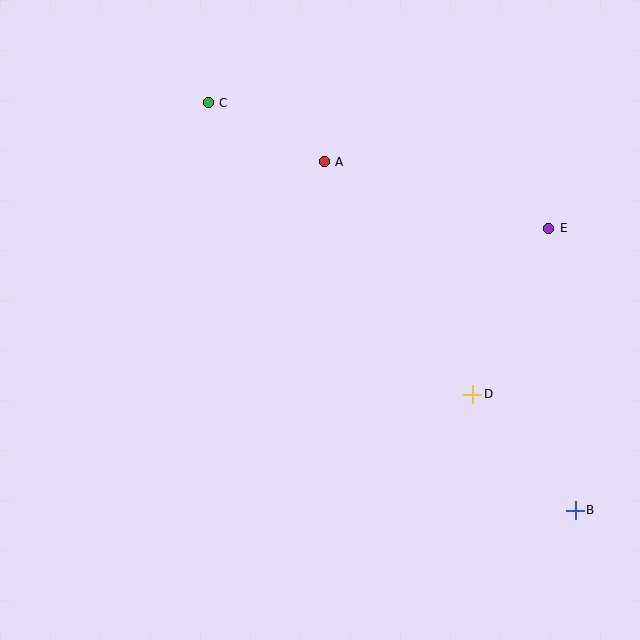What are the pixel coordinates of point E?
Point E is at (549, 228).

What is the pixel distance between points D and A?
The distance between D and A is 276 pixels.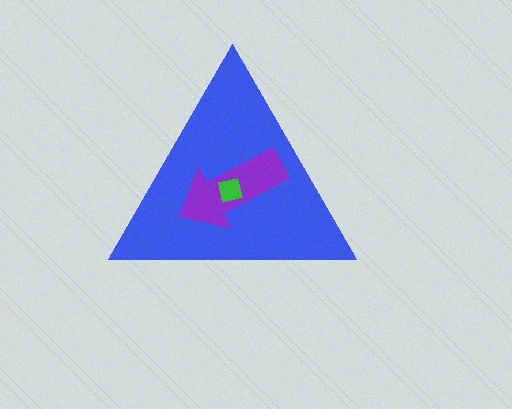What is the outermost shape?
The blue triangle.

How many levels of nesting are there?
3.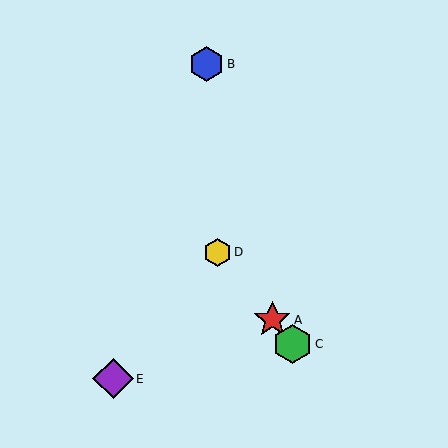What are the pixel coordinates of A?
Object A is at (272, 320).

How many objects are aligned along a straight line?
3 objects (A, C, D) are aligned along a straight line.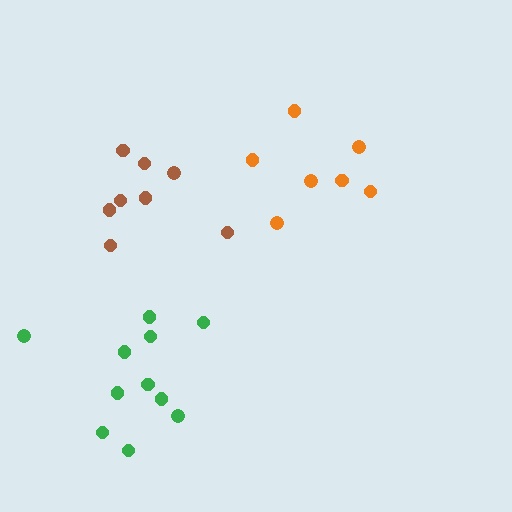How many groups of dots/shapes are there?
There are 3 groups.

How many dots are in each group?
Group 1: 7 dots, Group 2: 8 dots, Group 3: 11 dots (26 total).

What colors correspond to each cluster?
The clusters are colored: orange, brown, green.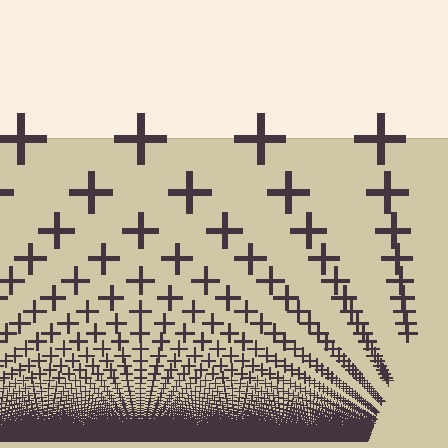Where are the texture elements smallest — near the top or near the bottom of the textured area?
Near the bottom.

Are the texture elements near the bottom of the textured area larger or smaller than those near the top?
Smaller. The gradient is inverted — elements near the bottom are smaller and denser.